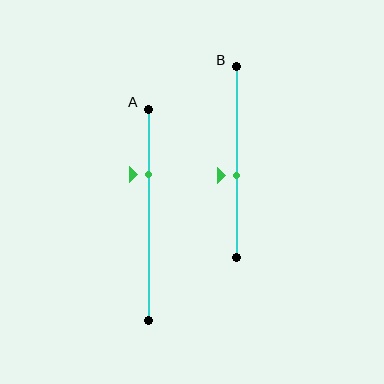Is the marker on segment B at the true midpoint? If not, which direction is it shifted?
No, the marker on segment B is shifted downward by about 7% of the segment length.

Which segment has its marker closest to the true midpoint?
Segment B has its marker closest to the true midpoint.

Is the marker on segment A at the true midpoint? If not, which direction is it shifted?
No, the marker on segment A is shifted upward by about 19% of the segment length.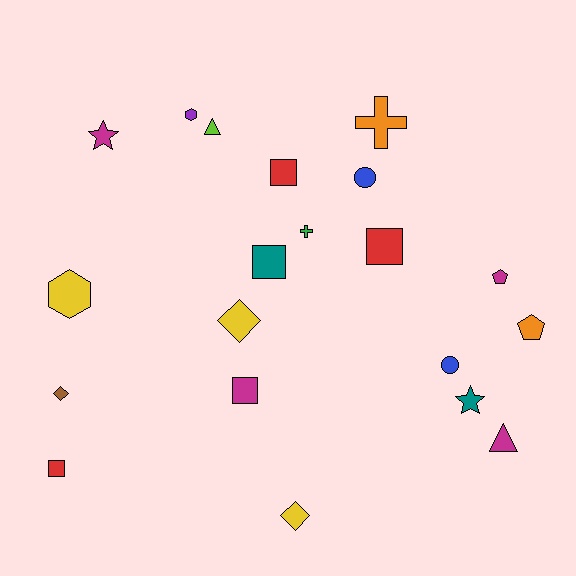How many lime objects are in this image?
There is 1 lime object.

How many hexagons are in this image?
There are 2 hexagons.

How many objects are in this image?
There are 20 objects.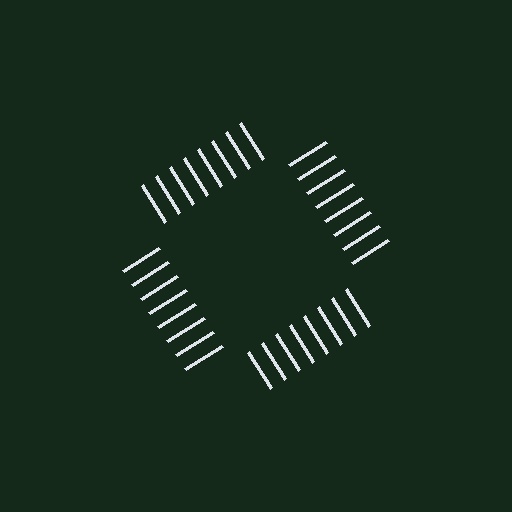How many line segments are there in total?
32 — 8 along each of the 4 edges.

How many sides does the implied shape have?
4 sides — the line-ends trace a square.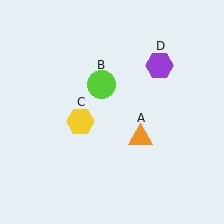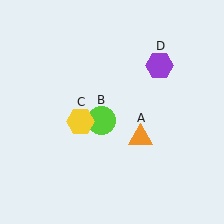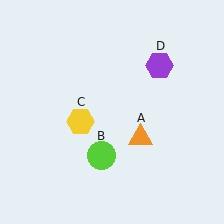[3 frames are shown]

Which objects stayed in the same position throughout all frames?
Orange triangle (object A) and yellow hexagon (object C) and purple hexagon (object D) remained stationary.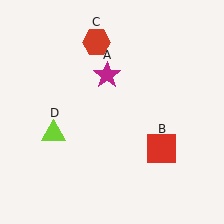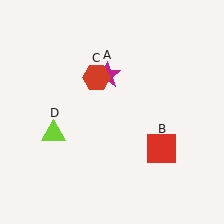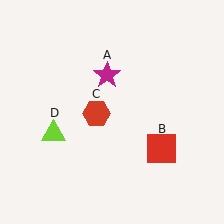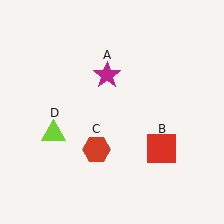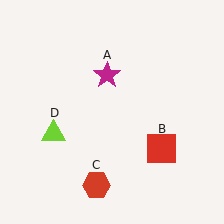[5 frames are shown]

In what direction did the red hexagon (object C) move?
The red hexagon (object C) moved down.